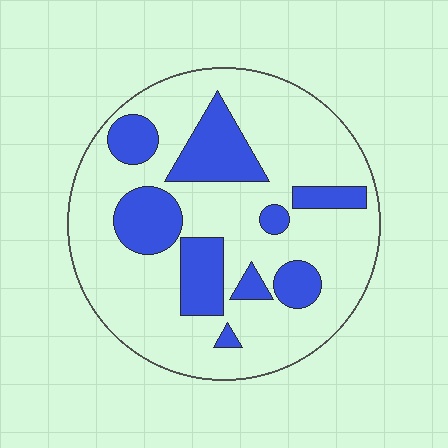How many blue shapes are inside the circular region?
9.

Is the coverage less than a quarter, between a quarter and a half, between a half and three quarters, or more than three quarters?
Between a quarter and a half.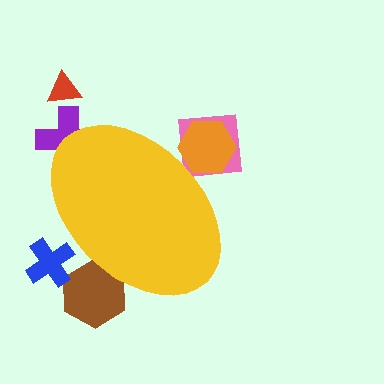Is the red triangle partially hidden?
No, the red triangle is fully visible.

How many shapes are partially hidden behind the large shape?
5 shapes are partially hidden.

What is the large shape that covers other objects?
A yellow ellipse.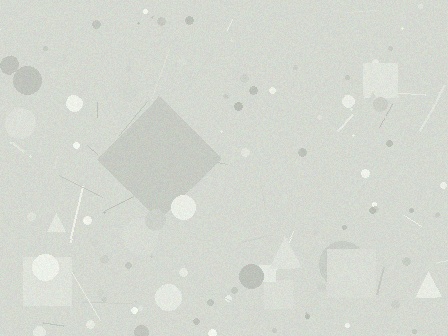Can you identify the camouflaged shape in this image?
The camouflaged shape is a diamond.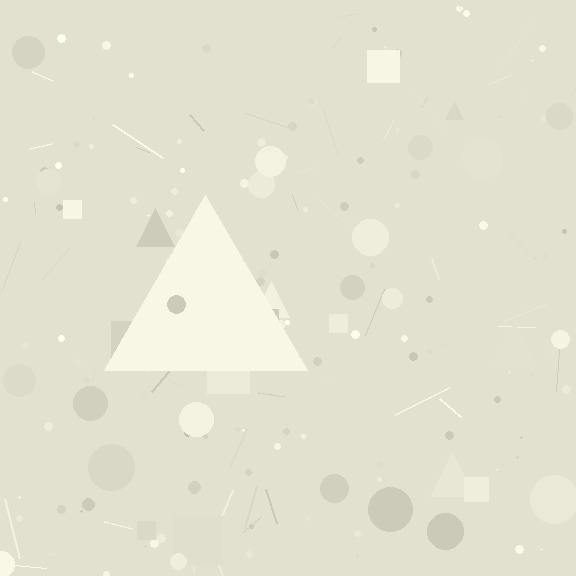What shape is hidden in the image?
A triangle is hidden in the image.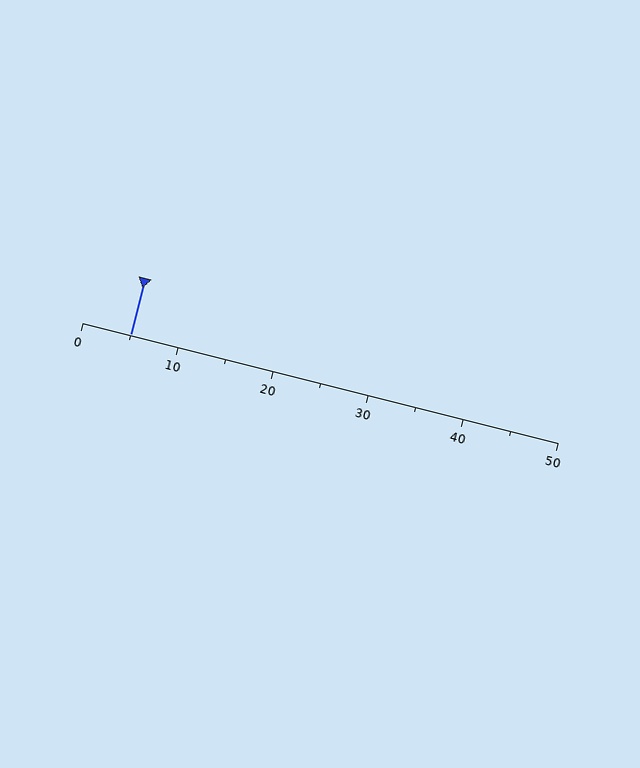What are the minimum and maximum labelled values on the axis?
The axis runs from 0 to 50.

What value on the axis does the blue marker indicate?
The marker indicates approximately 5.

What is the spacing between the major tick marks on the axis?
The major ticks are spaced 10 apart.